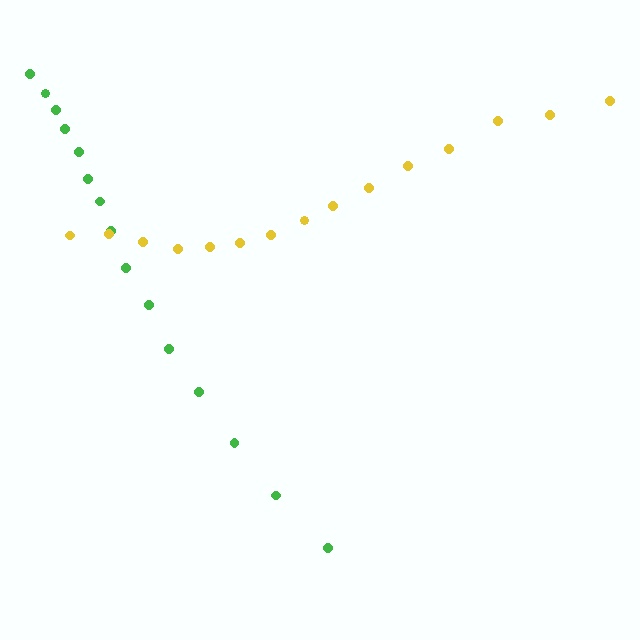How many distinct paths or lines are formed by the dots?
There are 2 distinct paths.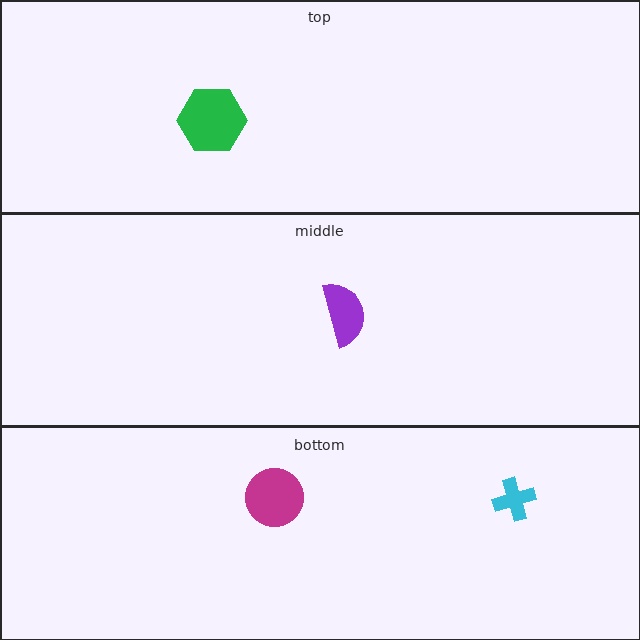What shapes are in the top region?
The green hexagon.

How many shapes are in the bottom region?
2.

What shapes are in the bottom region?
The magenta circle, the cyan cross.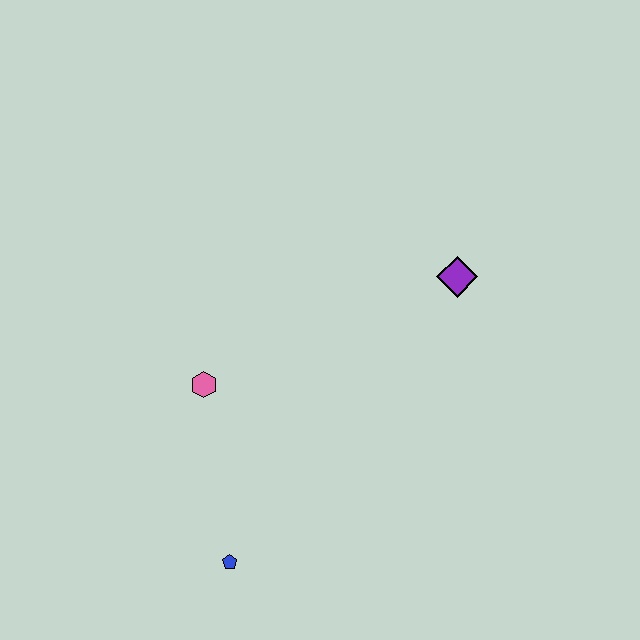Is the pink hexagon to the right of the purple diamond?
No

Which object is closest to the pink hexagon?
The blue pentagon is closest to the pink hexagon.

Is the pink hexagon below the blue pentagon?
No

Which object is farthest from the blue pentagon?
The purple diamond is farthest from the blue pentagon.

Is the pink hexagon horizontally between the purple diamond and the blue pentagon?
No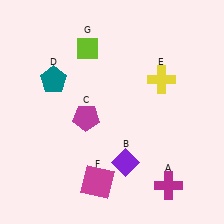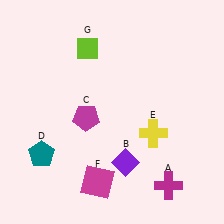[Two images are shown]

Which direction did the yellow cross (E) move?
The yellow cross (E) moved down.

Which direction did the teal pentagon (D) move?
The teal pentagon (D) moved down.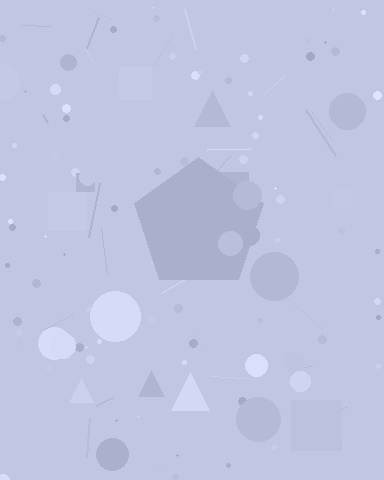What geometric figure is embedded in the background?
A pentagon is embedded in the background.